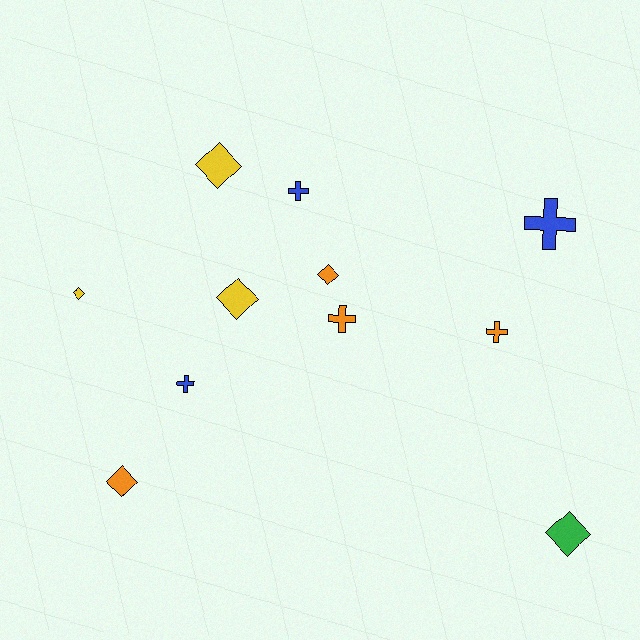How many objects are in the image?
There are 11 objects.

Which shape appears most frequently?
Diamond, with 6 objects.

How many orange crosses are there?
There are 2 orange crosses.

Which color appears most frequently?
Orange, with 4 objects.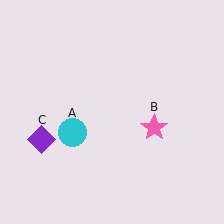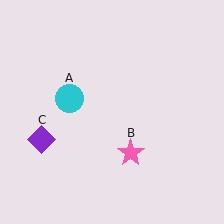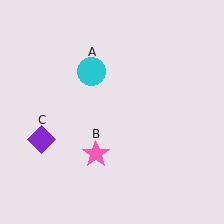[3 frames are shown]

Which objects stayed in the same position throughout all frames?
Purple diamond (object C) remained stationary.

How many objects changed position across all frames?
2 objects changed position: cyan circle (object A), pink star (object B).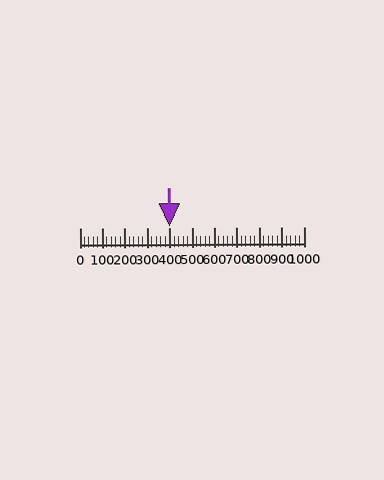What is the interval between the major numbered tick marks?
The major tick marks are spaced 100 units apart.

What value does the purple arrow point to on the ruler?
The purple arrow points to approximately 400.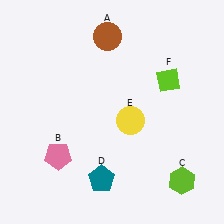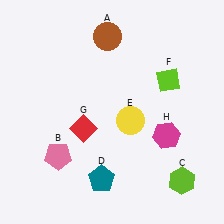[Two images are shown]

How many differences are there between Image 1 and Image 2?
There are 2 differences between the two images.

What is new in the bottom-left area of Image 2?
A red diamond (G) was added in the bottom-left area of Image 2.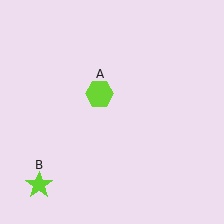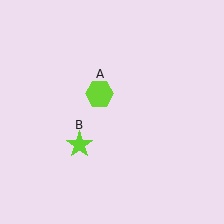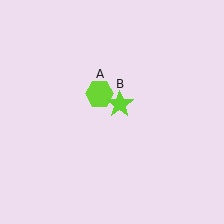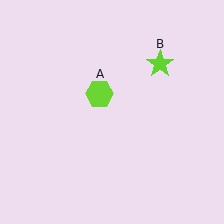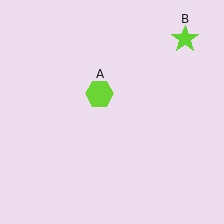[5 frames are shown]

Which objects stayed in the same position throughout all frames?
Lime hexagon (object A) remained stationary.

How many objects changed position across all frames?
1 object changed position: lime star (object B).